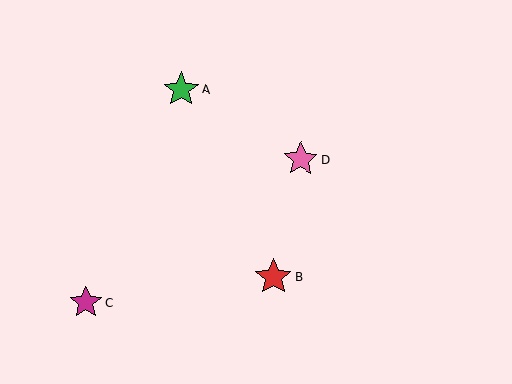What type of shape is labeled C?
Shape C is a magenta star.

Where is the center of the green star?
The center of the green star is at (181, 90).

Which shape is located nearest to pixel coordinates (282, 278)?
The red star (labeled B) at (273, 277) is nearest to that location.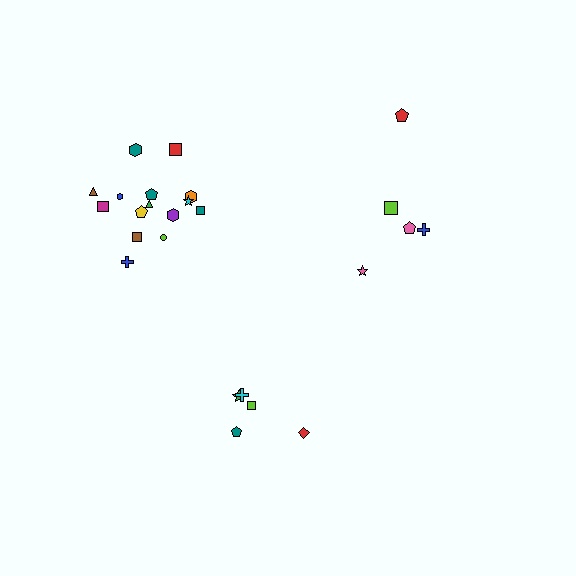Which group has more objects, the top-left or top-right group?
The top-left group.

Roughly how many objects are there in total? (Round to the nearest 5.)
Roughly 25 objects in total.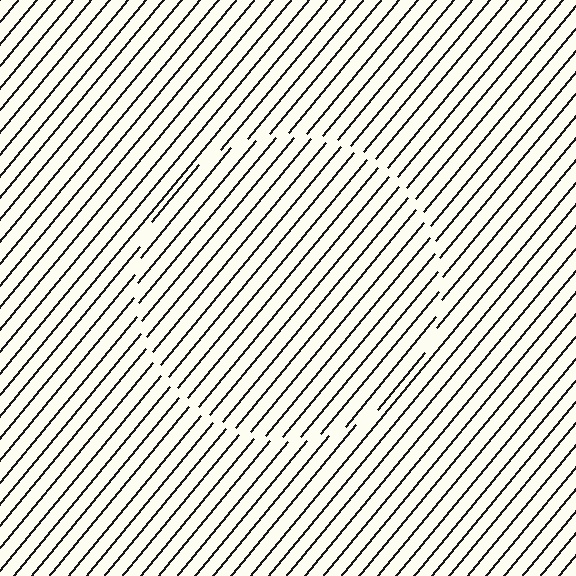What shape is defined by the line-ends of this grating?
An illusory circle. The interior of the shape contains the same grating, shifted by half a period — the contour is defined by the phase discontinuity where line-ends from the inner and outer gratings abut.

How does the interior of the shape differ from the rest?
The interior of the shape contains the same grating, shifted by half a period — the contour is defined by the phase discontinuity where line-ends from the inner and outer gratings abut.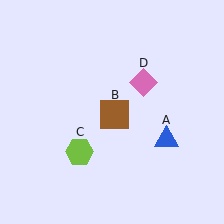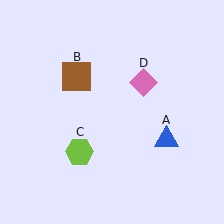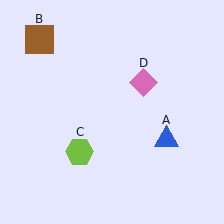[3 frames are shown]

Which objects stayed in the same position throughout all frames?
Blue triangle (object A) and lime hexagon (object C) and pink diamond (object D) remained stationary.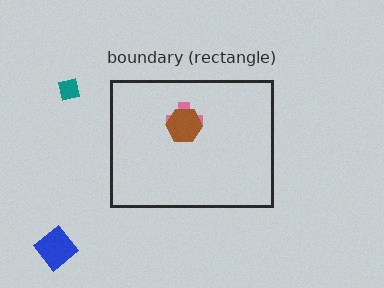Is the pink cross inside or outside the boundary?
Inside.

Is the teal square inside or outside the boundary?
Outside.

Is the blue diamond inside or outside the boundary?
Outside.